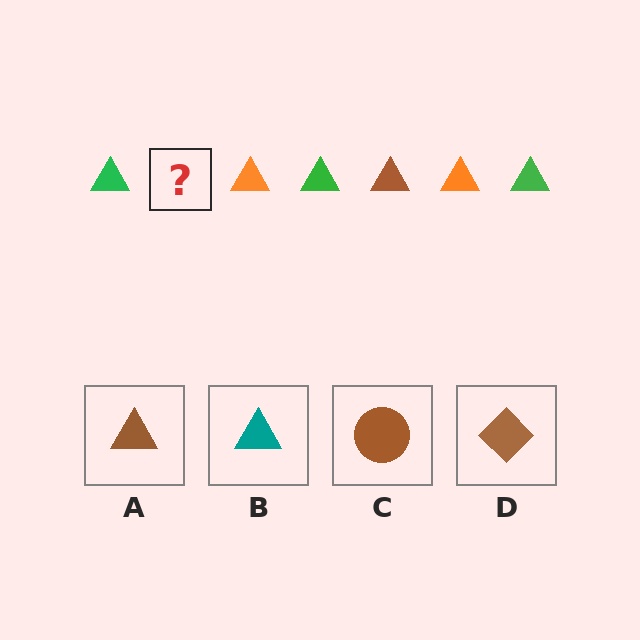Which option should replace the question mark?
Option A.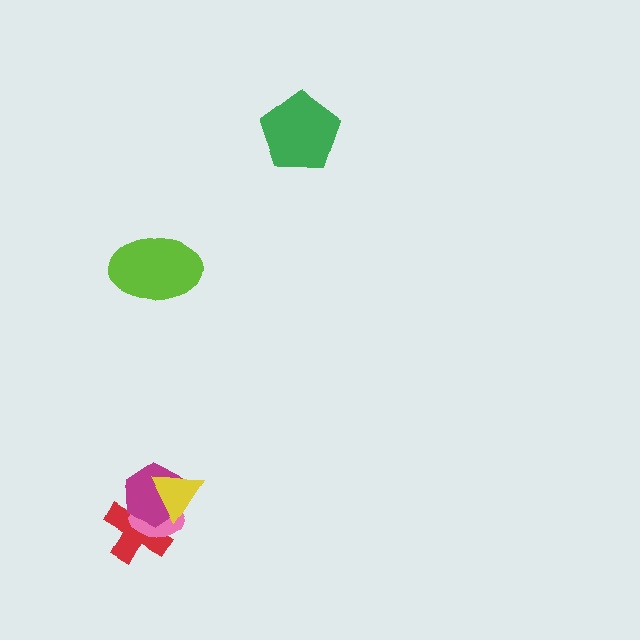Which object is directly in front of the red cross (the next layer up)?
The pink ellipse is directly in front of the red cross.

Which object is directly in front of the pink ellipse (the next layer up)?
The magenta hexagon is directly in front of the pink ellipse.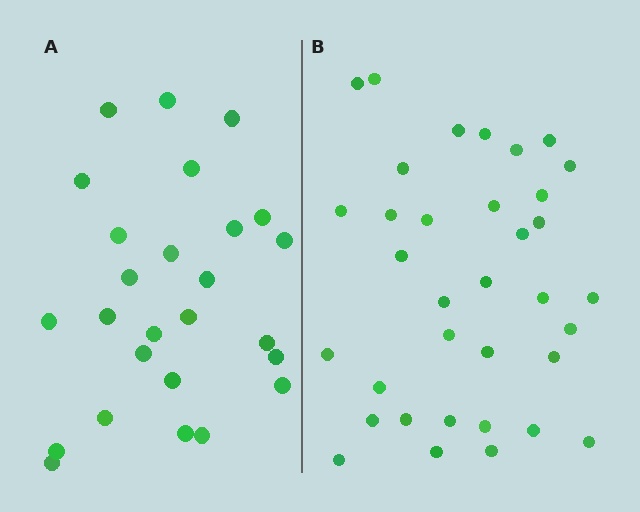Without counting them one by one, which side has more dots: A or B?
Region B (the right region) has more dots.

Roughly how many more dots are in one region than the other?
Region B has roughly 8 or so more dots than region A.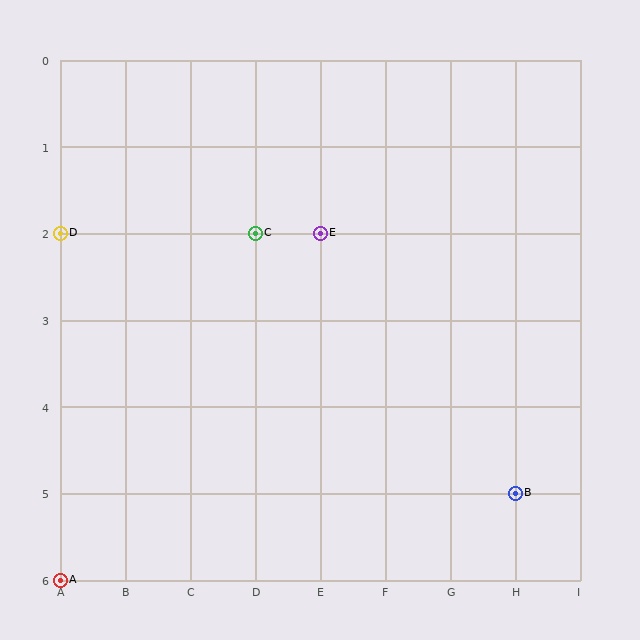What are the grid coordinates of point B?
Point B is at grid coordinates (H, 5).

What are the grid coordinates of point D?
Point D is at grid coordinates (A, 2).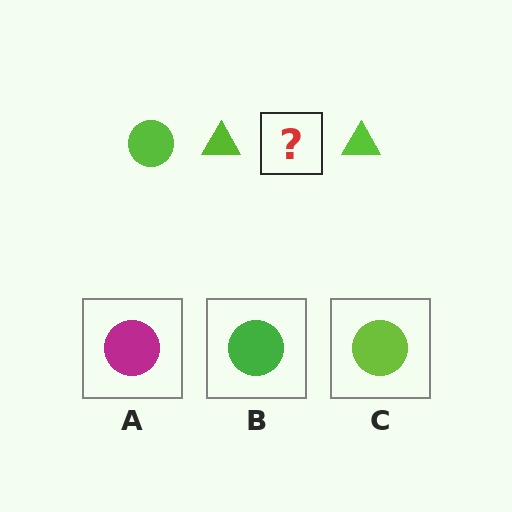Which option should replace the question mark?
Option C.